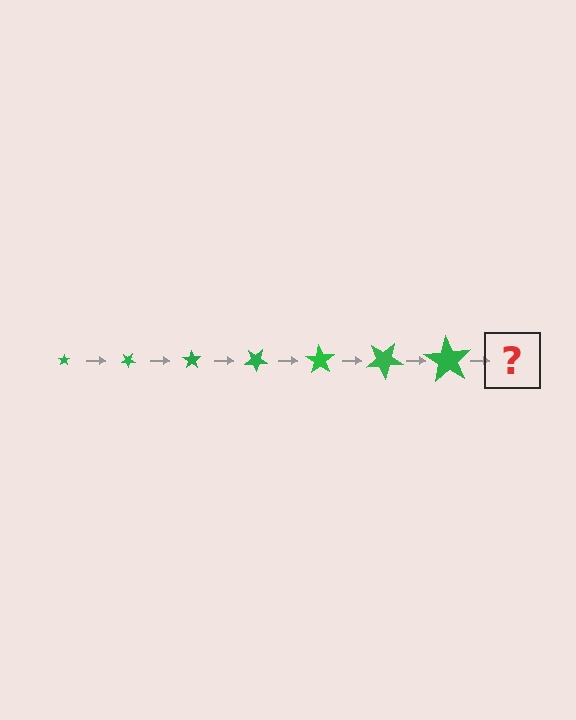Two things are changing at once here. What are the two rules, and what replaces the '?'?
The two rules are that the star grows larger each step and it rotates 35 degrees each step. The '?' should be a star, larger than the previous one and rotated 245 degrees from the start.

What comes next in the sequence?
The next element should be a star, larger than the previous one and rotated 245 degrees from the start.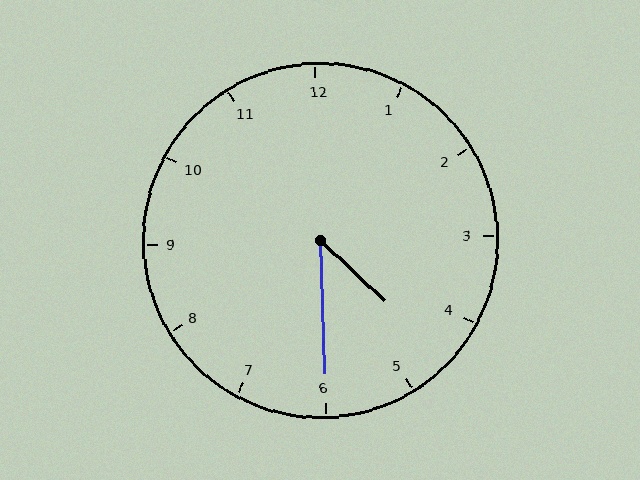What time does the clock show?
4:30.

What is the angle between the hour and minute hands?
Approximately 45 degrees.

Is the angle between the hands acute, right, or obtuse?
It is acute.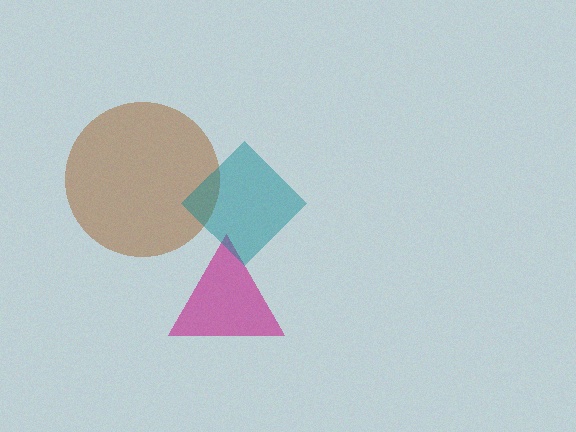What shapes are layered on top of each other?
The layered shapes are: a magenta triangle, a brown circle, a teal diamond.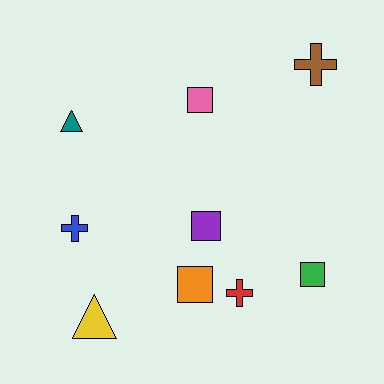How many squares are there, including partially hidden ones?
There are 4 squares.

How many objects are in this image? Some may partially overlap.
There are 9 objects.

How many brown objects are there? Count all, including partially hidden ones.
There is 1 brown object.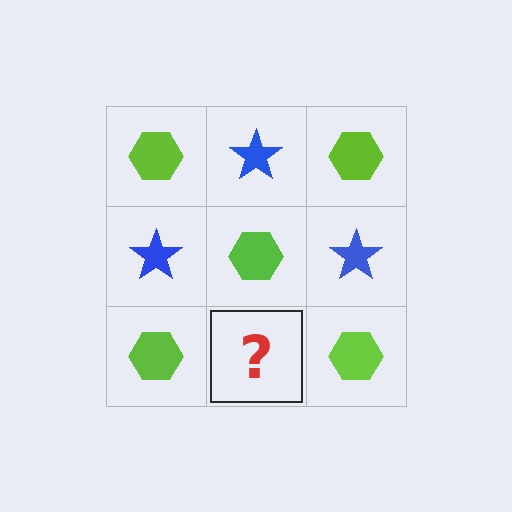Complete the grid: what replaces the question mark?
The question mark should be replaced with a blue star.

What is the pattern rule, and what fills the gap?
The rule is that it alternates lime hexagon and blue star in a checkerboard pattern. The gap should be filled with a blue star.